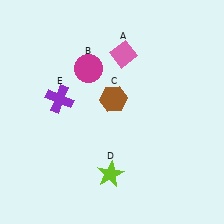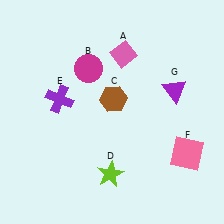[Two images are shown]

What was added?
A pink square (F), a purple triangle (G) were added in Image 2.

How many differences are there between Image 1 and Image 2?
There are 2 differences between the two images.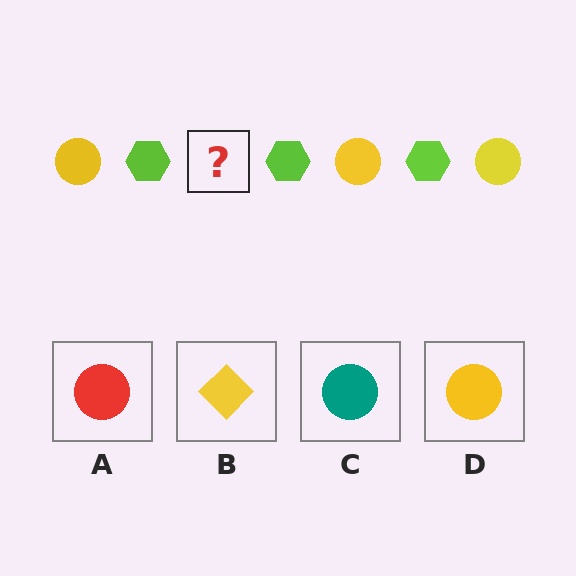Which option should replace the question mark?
Option D.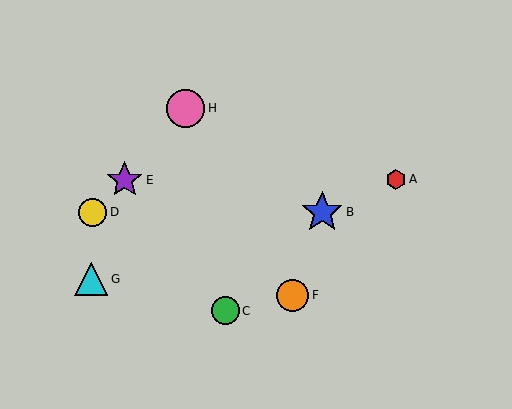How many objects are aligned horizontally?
2 objects (B, D) are aligned horizontally.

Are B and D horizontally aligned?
Yes, both are at y≈212.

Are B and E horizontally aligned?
No, B is at y≈212 and E is at y≈180.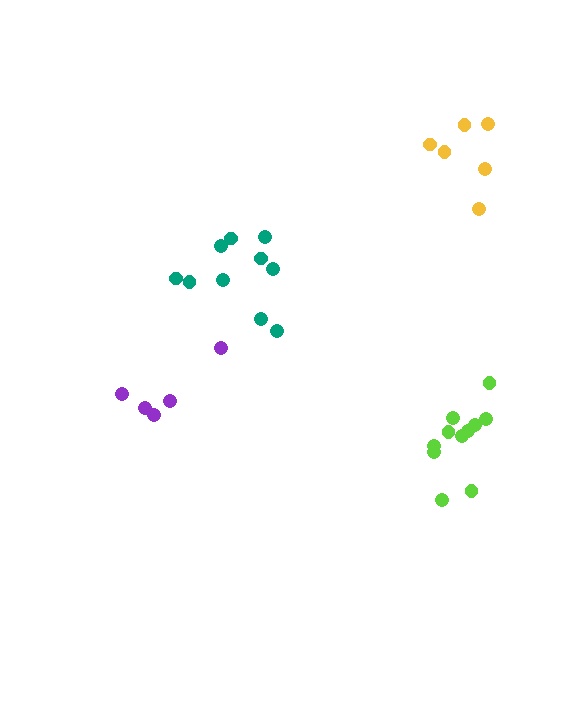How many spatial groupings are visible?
There are 4 spatial groupings.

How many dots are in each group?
Group 1: 11 dots, Group 2: 10 dots, Group 3: 6 dots, Group 4: 5 dots (32 total).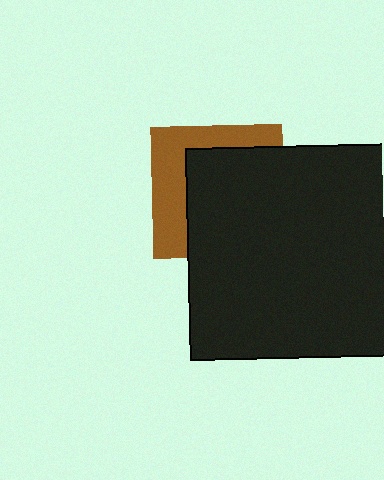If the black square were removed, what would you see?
You would see the complete brown square.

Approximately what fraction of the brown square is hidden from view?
Roughly 62% of the brown square is hidden behind the black square.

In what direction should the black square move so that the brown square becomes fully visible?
The black square should move toward the lower-right. That is the shortest direction to clear the overlap and leave the brown square fully visible.